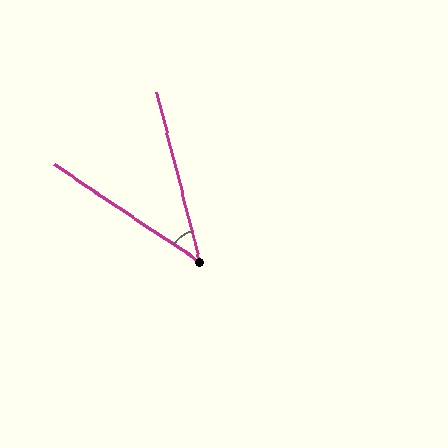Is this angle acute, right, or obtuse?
It is acute.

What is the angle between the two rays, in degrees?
Approximately 42 degrees.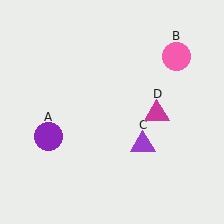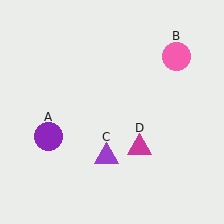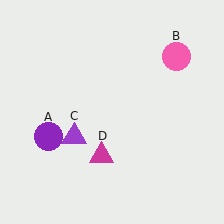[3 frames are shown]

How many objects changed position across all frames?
2 objects changed position: purple triangle (object C), magenta triangle (object D).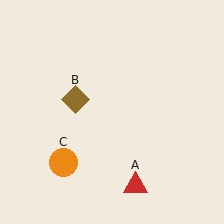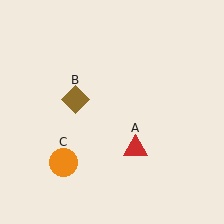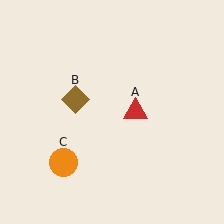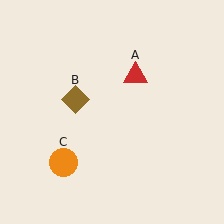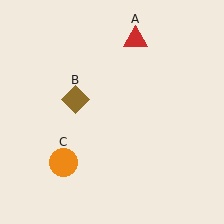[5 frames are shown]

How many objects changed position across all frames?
1 object changed position: red triangle (object A).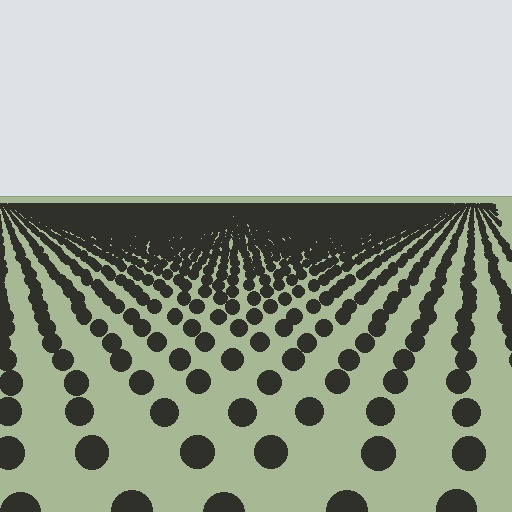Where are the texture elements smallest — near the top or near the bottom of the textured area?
Near the top.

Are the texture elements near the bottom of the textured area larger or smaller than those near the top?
Larger. Near the bottom, elements are closer to the viewer and appear at a bigger on-screen size.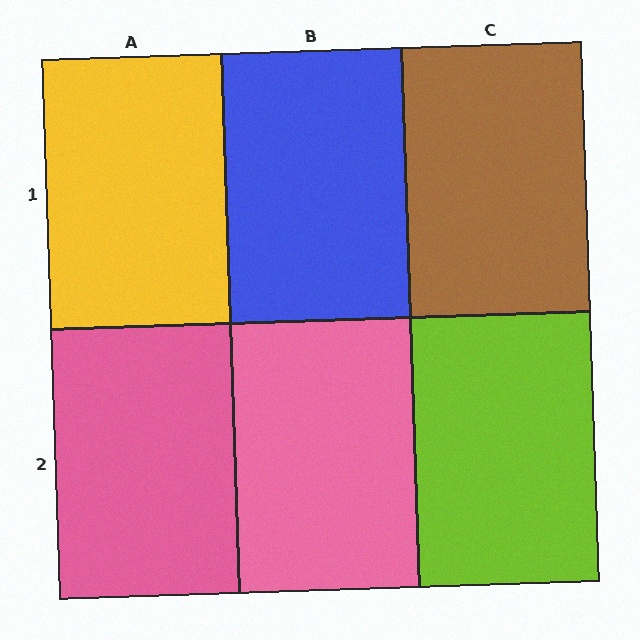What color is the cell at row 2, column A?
Pink.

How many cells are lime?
1 cell is lime.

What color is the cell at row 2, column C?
Lime.